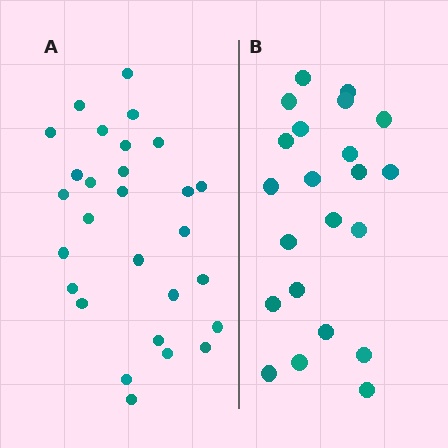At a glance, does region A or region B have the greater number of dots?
Region A (the left region) has more dots.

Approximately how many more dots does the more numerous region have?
Region A has about 6 more dots than region B.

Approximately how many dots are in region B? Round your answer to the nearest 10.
About 20 dots. (The exact count is 22, which rounds to 20.)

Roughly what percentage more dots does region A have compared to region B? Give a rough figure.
About 25% more.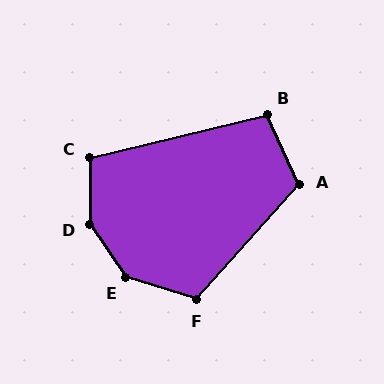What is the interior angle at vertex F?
Approximately 114 degrees (obtuse).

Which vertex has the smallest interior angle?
B, at approximately 101 degrees.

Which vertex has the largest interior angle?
D, at approximately 145 degrees.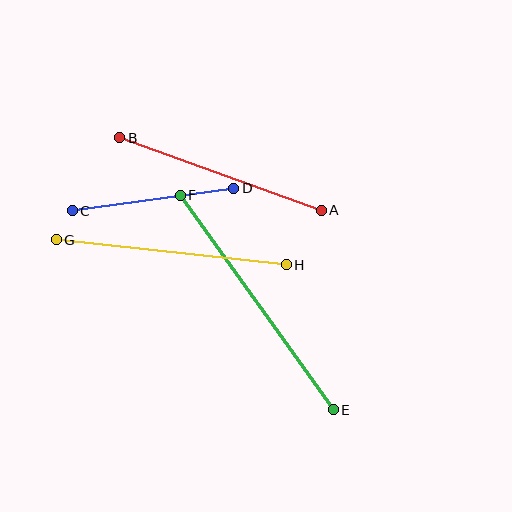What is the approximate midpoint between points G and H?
The midpoint is at approximately (171, 252) pixels.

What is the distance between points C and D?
The distance is approximately 163 pixels.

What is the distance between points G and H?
The distance is approximately 231 pixels.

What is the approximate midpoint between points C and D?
The midpoint is at approximately (153, 199) pixels.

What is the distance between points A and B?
The distance is approximately 214 pixels.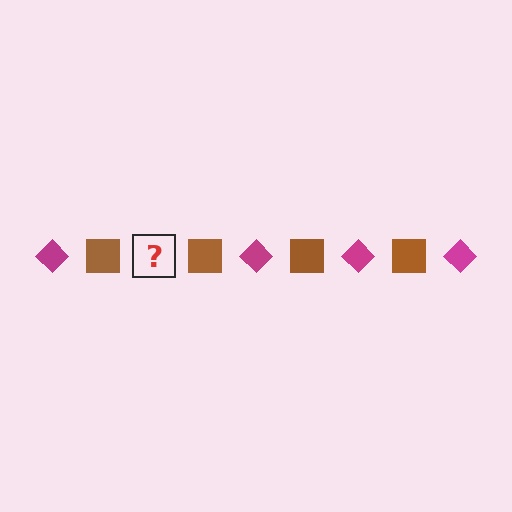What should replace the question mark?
The question mark should be replaced with a magenta diamond.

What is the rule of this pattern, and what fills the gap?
The rule is that the pattern alternates between magenta diamond and brown square. The gap should be filled with a magenta diamond.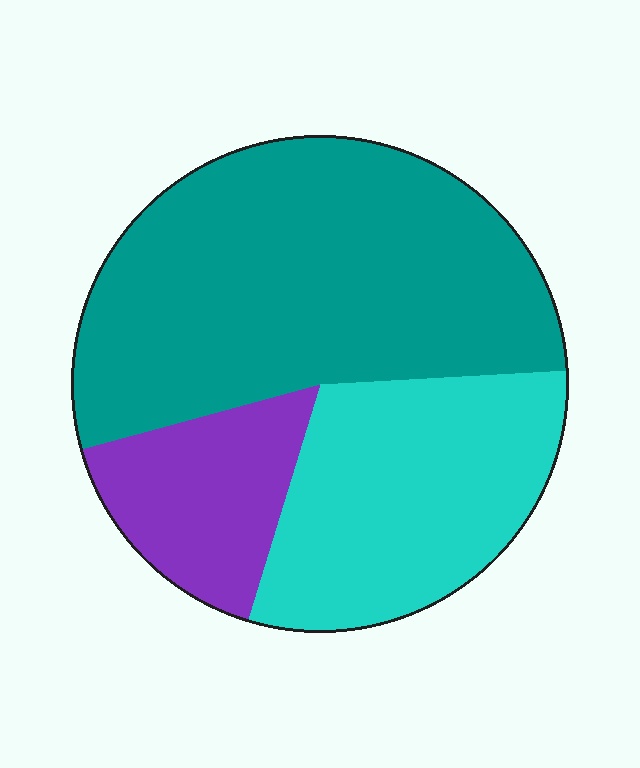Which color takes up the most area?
Teal, at roughly 55%.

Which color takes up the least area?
Purple, at roughly 15%.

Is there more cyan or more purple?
Cyan.